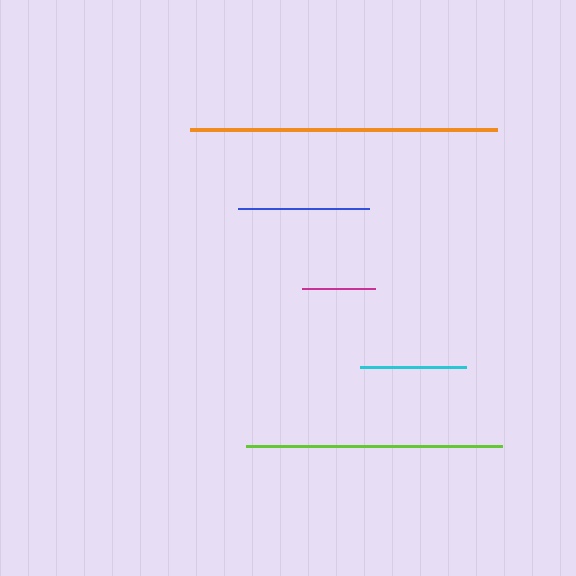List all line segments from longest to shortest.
From longest to shortest: orange, lime, blue, cyan, magenta.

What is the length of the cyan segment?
The cyan segment is approximately 106 pixels long.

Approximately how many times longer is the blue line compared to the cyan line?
The blue line is approximately 1.2 times the length of the cyan line.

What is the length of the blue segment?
The blue segment is approximately 131 pixels long.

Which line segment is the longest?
The orange line is the longest at approximately 308 pixels.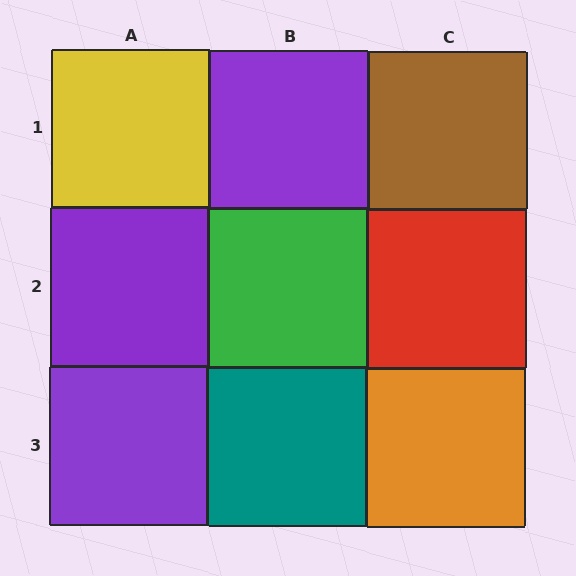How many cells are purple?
3 cells are purple.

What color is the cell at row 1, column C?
Brown.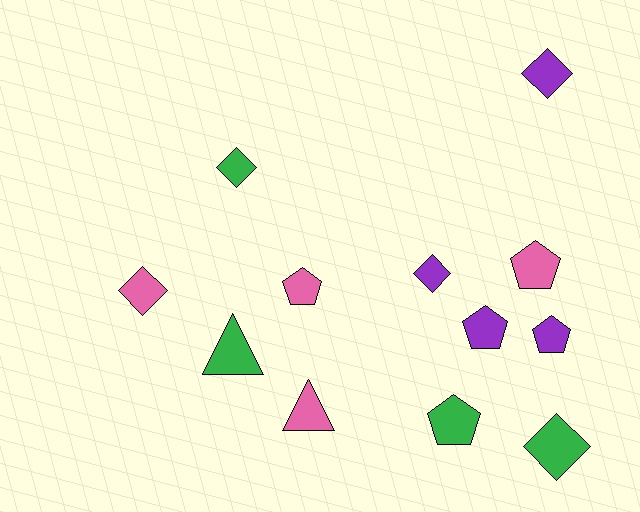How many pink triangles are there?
There is 1 pink triangle.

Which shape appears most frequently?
Diamond, with 5 objects.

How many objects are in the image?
There are 12 objects.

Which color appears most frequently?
Pink, with 4 objects.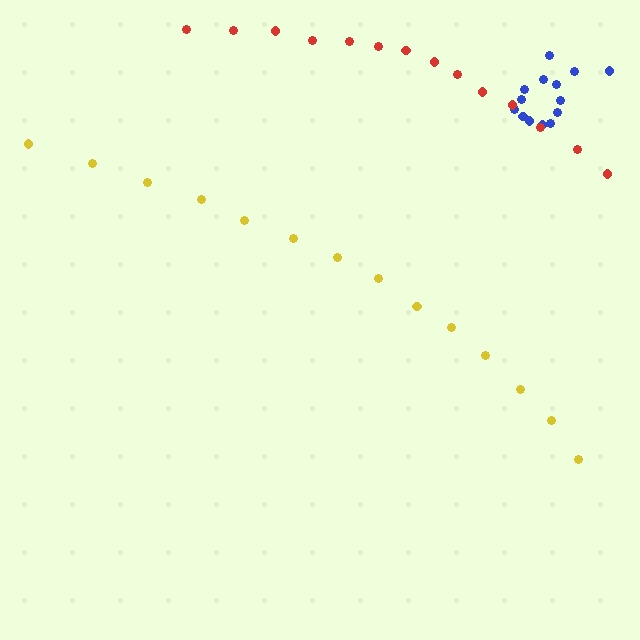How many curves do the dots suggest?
There are 3 distinct paths.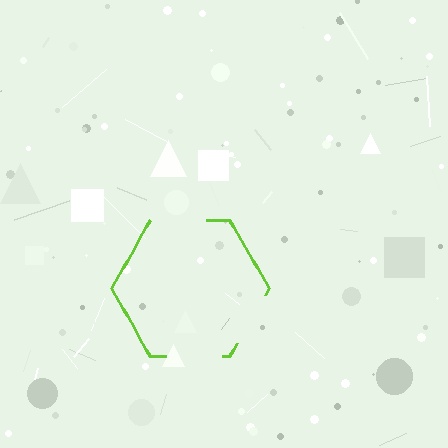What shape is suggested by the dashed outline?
The dashed outline suggests a hexagon.